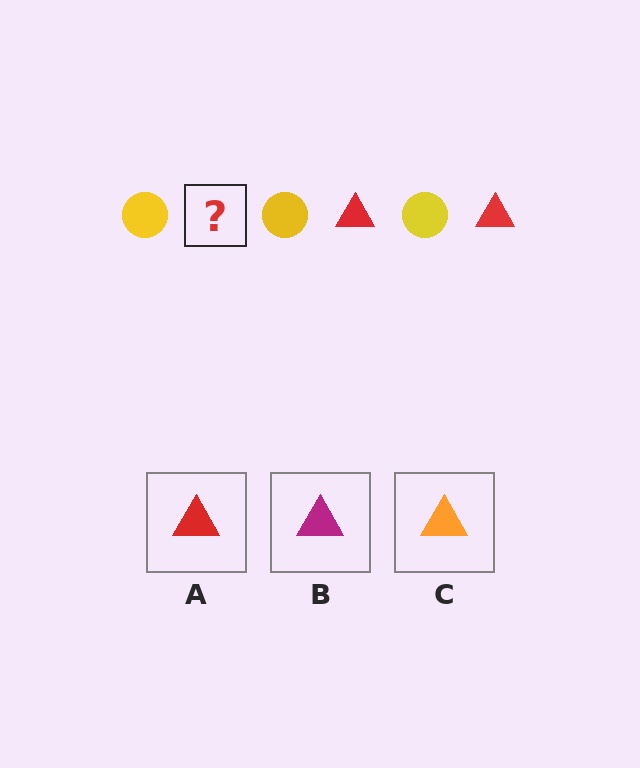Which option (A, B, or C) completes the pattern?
A.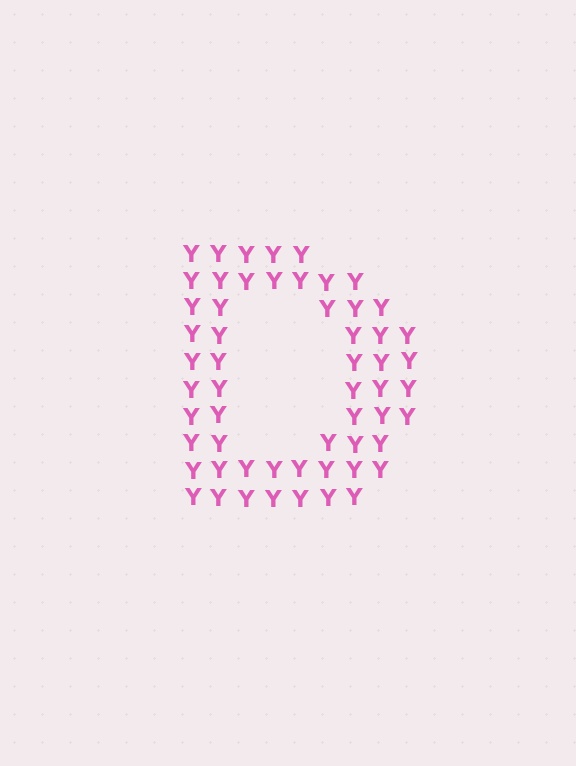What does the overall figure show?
The overall figure shows the letter D.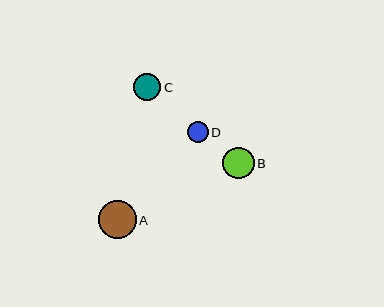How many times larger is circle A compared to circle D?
Circle A is approximately 1.8 times the size of circle D.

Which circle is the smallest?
Circle D is the smallest with a size of approximately 21 pixels.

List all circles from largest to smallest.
From largest to smallest: A, B, C, D.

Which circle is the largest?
Circle A is the largest with a size of approximately 37 pixels.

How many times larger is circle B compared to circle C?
Circle B is approximately 1.2 times the size of circle C.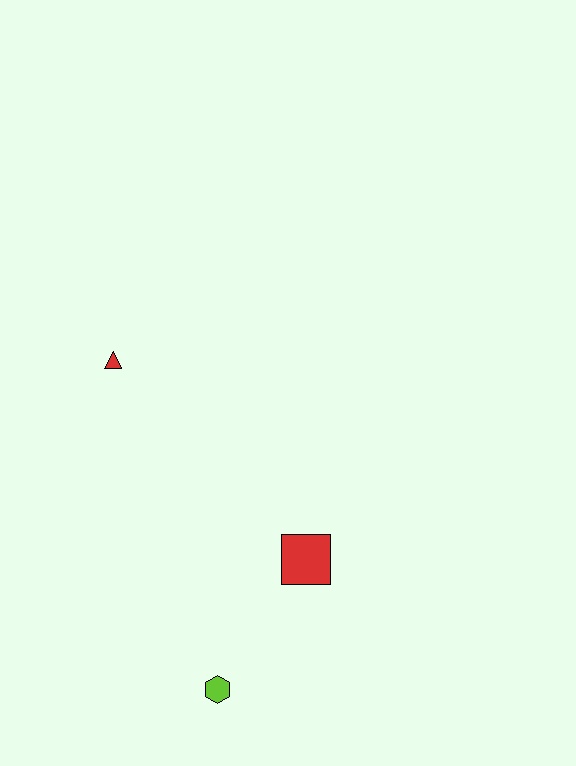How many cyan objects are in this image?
There are no cyan objects.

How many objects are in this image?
There are 3 objects.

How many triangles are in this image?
There is 1 triangle.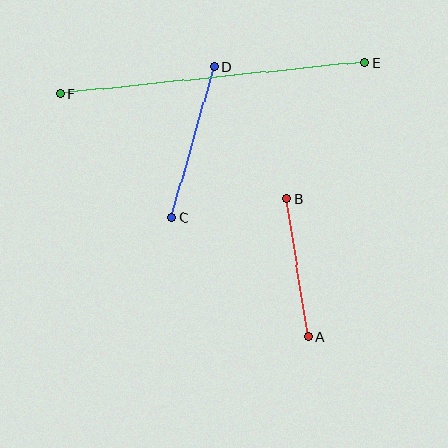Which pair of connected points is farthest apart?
Points E and F are farthest apart.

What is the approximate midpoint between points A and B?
The midpoint is at approximately (297, 268) pixels.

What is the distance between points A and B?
The distance is approximately 140 pixels.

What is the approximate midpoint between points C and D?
The midpoint is at approximately (193, 142) pixels.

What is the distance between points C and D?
The distance is approximately 157 pixels.